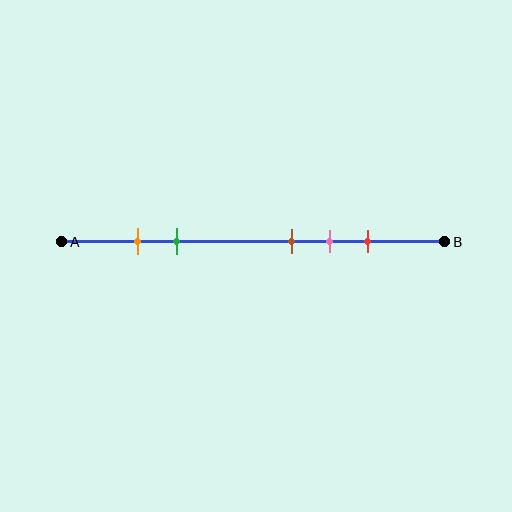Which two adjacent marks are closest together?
The orange and green marks are the closest adjacent pair.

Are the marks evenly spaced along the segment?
No, the marks are not evenly spaced.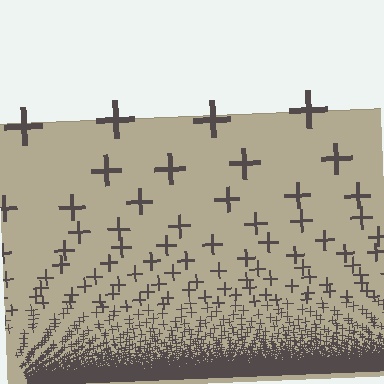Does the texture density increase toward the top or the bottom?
Density increases toward the bottom.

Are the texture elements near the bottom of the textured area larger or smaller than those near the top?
Smaller. The gradient is inverted — elements near the bottom are smaller and denser.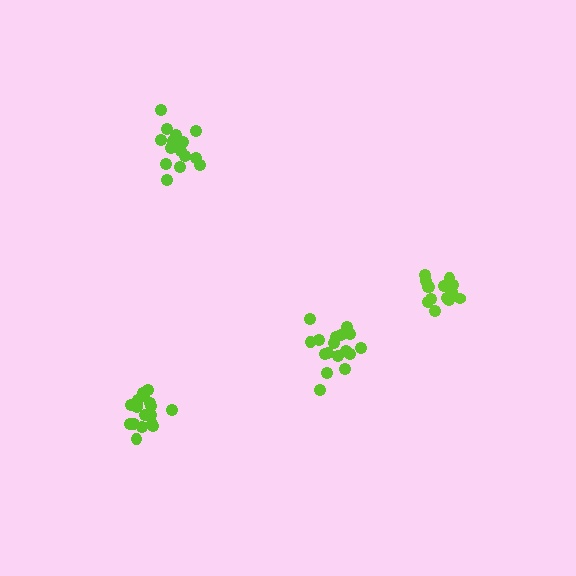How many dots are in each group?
Group 1: 18 dots, Group 2: 18 dots, Group 3: 16 dots, Group 4: 17 dots (69 total).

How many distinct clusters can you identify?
There are 4 distinct clusters.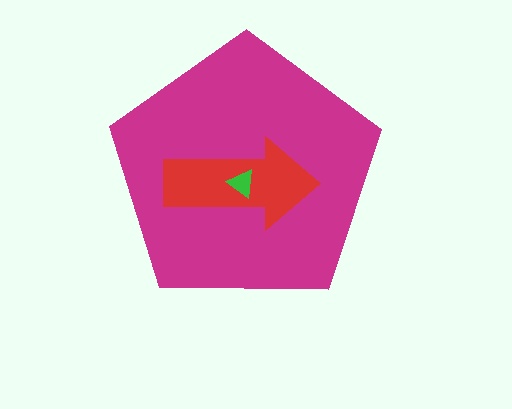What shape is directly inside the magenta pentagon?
The red arrow.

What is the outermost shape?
The magenta pentagon.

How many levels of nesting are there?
3.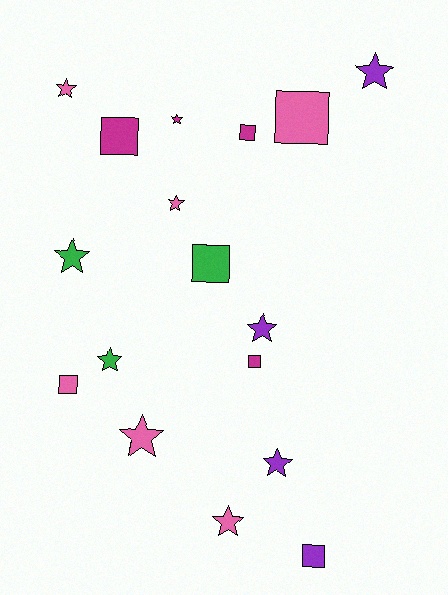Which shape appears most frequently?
Star, with 10 objects.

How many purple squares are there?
There is 1 purple square.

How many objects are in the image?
There are 17 objects.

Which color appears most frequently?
Pink, with 6 objects.